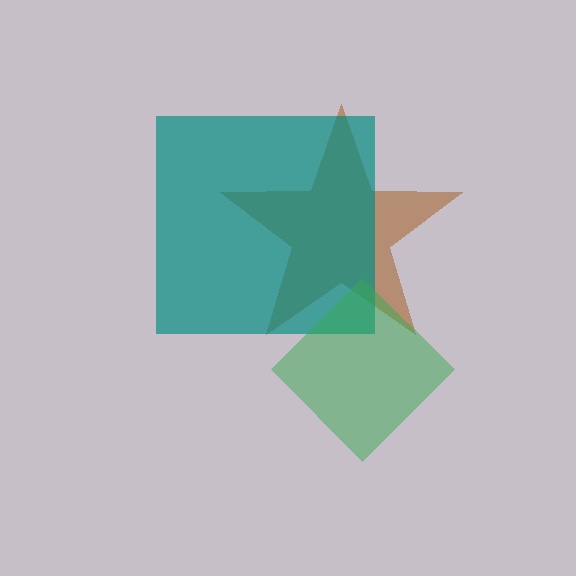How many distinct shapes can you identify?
There are 3 distinct shapes: a brown star, a teal square, a green diamond.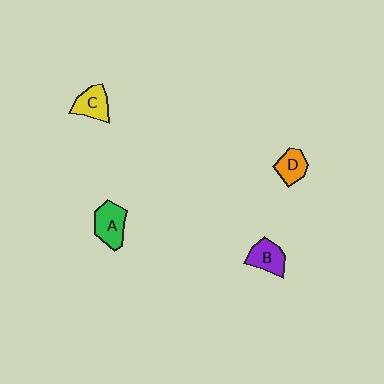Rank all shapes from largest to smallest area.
From largest to smallest: A (green), B (purple), C (yellow), D (orange).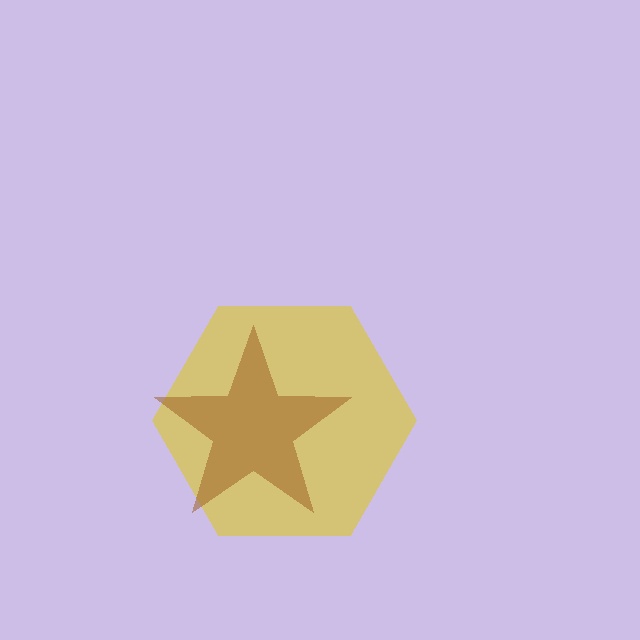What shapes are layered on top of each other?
The layered shapes are: a yellow hexagon, a brown star.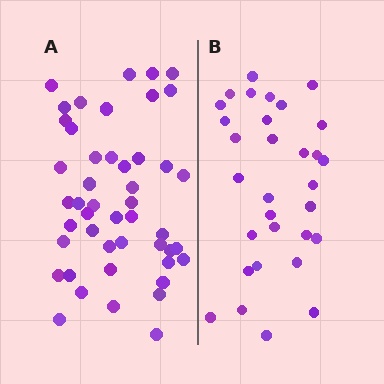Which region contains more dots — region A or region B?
Region A (the left region) has more dots.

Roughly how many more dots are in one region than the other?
Region A has approximately 15 more dots than region B.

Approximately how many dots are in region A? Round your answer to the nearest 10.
About 50 dots. (The exact count is 47, which rounds to 50.)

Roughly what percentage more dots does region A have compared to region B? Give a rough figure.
About 50% more.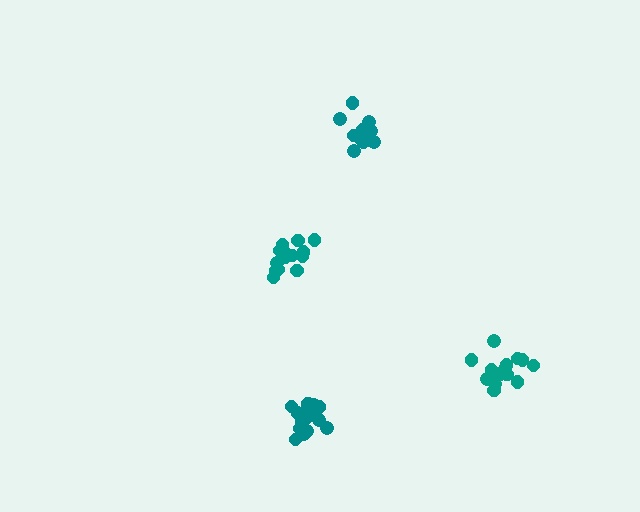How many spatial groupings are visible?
There are 4 spatial groupings.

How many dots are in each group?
Group 1: 16 dots, Group 2: 14 dots, Group 3: 15 dots, Group 4: 15 dots (60 total).